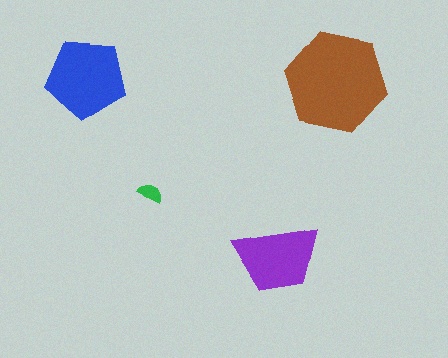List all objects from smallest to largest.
The green semicircle, the purple trapezoid, the blue pentagon, the brown hexagon.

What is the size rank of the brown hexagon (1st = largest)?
1st.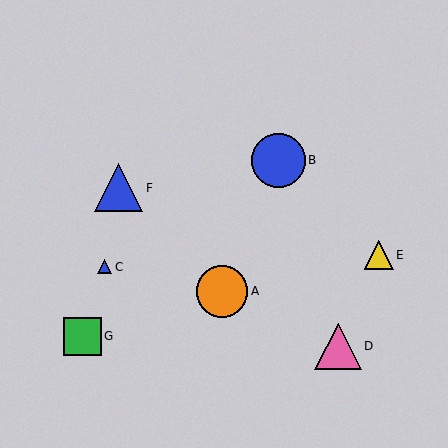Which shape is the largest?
The blue circle (labeled B) is the largest.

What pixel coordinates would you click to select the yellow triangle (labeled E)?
Click at (379, 255) to select the yellow triangle E.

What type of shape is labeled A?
Shape A is an orange circle.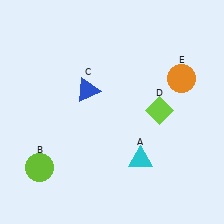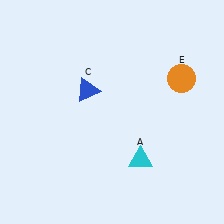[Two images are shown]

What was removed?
The lime circle (B), the lime diamond (D) were removed in Image 2.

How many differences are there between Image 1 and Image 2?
There are 2 differences between the two images.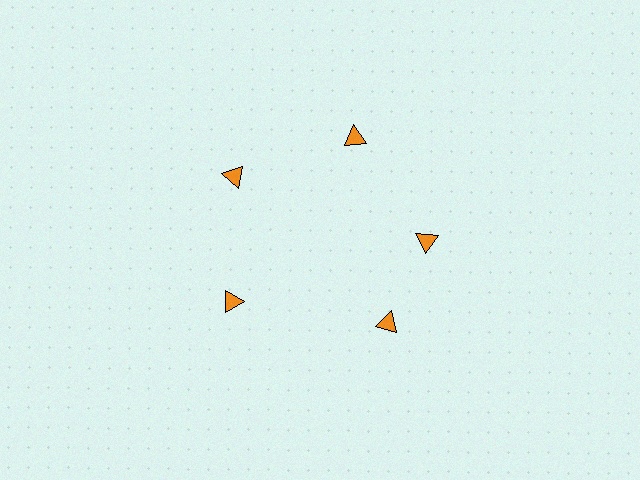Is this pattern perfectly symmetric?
No. The 5 orange triangles are arranged in a ring, but one element near the 5 o'clock position is rotated out of alignment along the ring, breaking the 5-fold rotational symmetry.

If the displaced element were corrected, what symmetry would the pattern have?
It would have 5-fold rotational symmetry — the pattern would map onto itself every 72 degrees.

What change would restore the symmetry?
The symmetry would be restored by rotating it back into even spacing with its neighbors so that all 5 triangles sit at equal angles and equal distance from the center.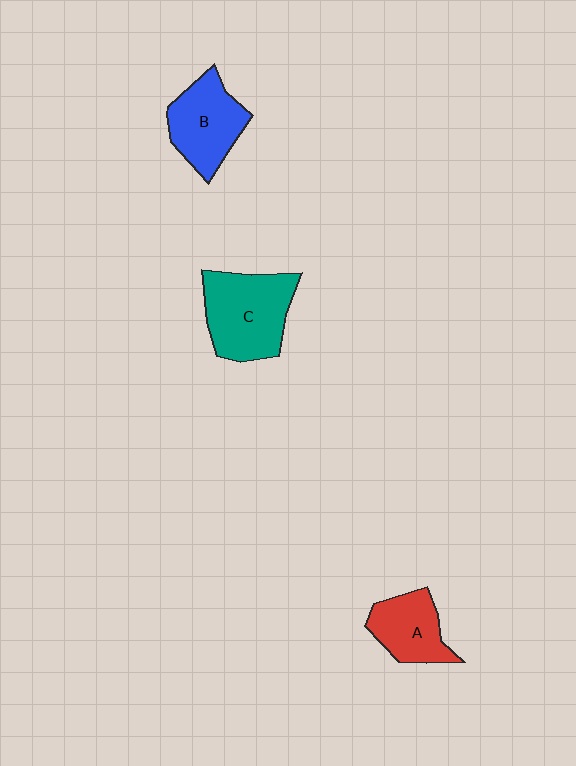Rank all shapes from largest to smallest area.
From largest to smallest: C (teal), B (blue), A (red).